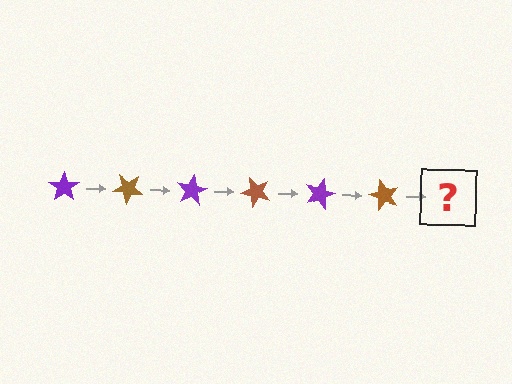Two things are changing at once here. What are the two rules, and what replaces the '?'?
The two rules are that it rotates 40 degrees each step and the color cycles through purple and brown. The '?' should be a purple star, rotated 240 degrees from the start.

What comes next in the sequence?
The next element should be a purple star, rotated 240 degrees from the start.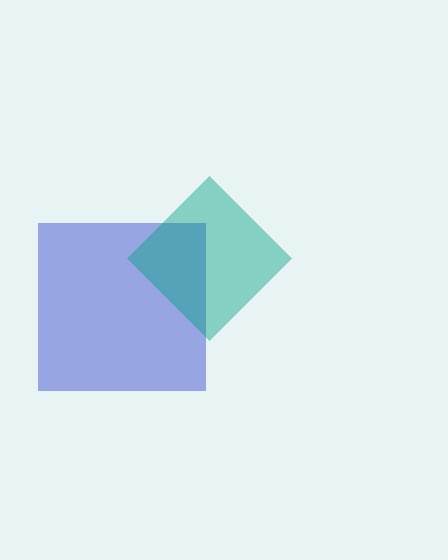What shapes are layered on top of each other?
The layered shapes are: a blue square, a teal diamond.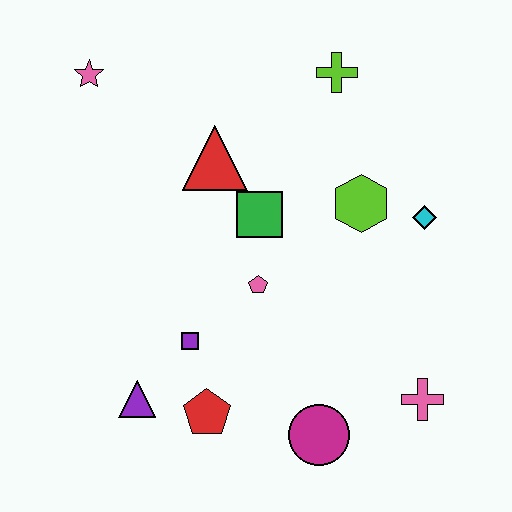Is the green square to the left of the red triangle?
No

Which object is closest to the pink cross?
The magenta circle is closest to the pink cross.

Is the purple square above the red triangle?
No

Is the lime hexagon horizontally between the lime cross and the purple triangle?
No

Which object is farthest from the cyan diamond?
The pink star is farthest from the cyan diamond.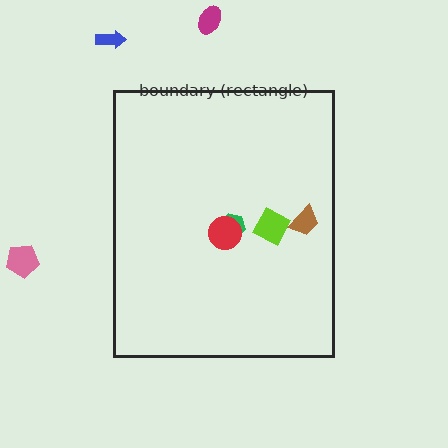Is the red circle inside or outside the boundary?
Inside.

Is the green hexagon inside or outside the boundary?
Inside.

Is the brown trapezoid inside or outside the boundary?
Inside.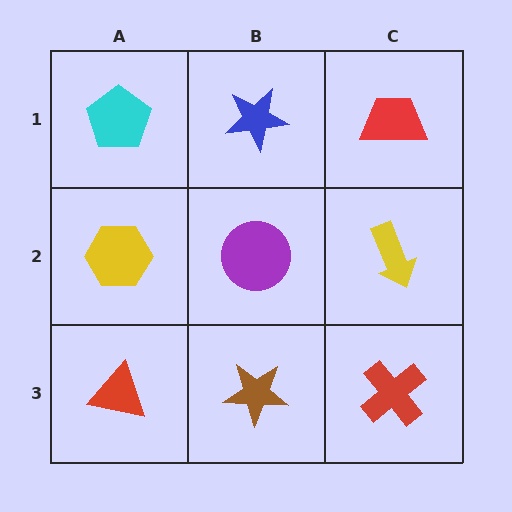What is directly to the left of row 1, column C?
A blue star.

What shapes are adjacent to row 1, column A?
A yellow hexagon (row 2, column A), a blue star (row 1, column B).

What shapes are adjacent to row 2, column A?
A cyan pentagon (row 1, column A), a red triangle (row 3, column A), a purple circle (row 2, column B).